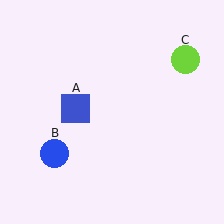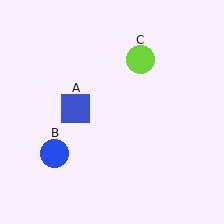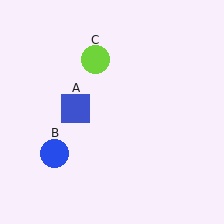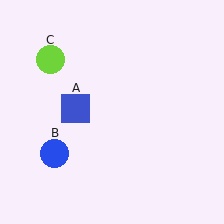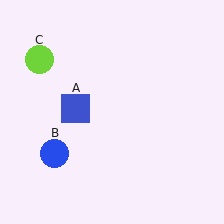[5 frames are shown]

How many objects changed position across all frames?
1 object changed position: lime circle (object C).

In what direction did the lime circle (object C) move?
The lime circle (object C) moved left.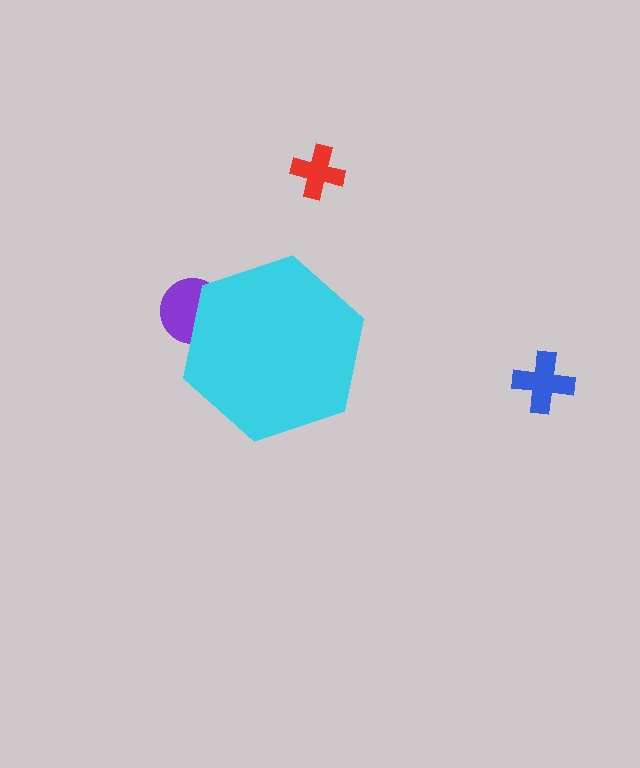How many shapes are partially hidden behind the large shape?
1 shape is partially hidden.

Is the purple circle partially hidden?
Yes, the purple circle is partially hidden behind the cyan hexagon.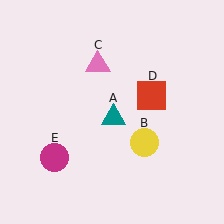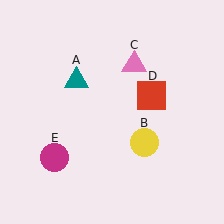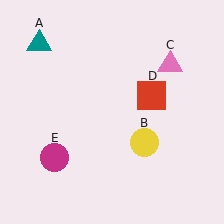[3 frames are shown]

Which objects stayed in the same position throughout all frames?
Yellow circle (object B) and red square (object D) and magenta circle (object E) remained stationary.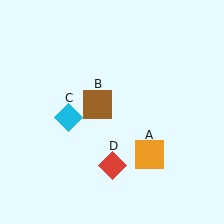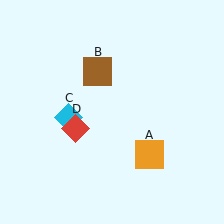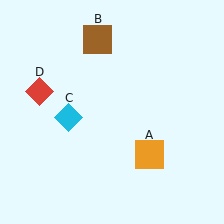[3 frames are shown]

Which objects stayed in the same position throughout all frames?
Orange square (object A) and cyan diamond (object C) remained stationary.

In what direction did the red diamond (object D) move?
The red diamond (object D) moved up and to the left.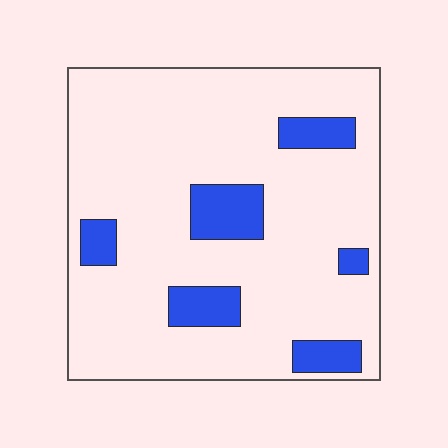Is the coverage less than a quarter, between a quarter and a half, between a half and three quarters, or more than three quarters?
Less than a quarter.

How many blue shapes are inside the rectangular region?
6.